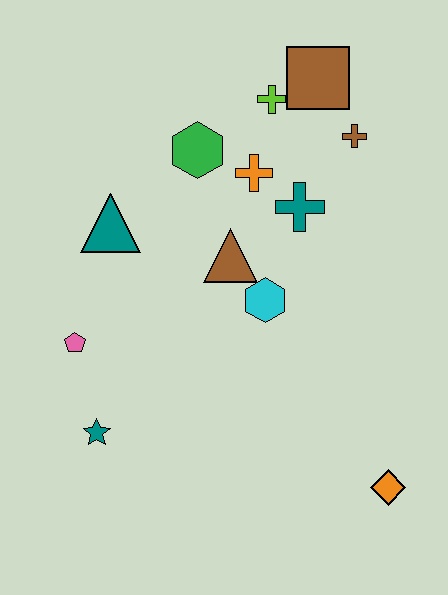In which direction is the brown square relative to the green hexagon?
The brown square is to the right of the green hexagon.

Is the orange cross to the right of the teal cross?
No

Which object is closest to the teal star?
The pink pentagon is closest to the teal star.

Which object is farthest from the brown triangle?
The orange diamond is farthest from the brown triangle.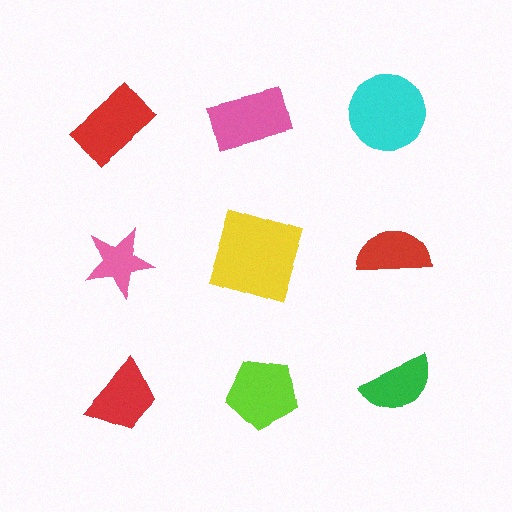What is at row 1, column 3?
A cyan circle.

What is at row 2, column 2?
A yellow square.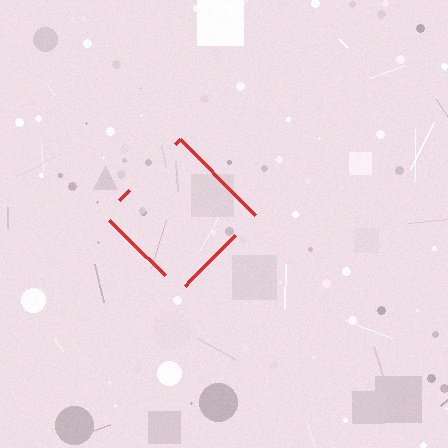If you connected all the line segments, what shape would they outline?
They would outline a diamond.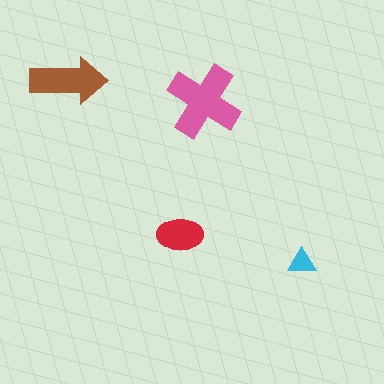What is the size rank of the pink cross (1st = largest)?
1st.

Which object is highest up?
The brown arrow is topmost.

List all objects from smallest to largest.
The cyan triangle, the red ellipse, the brown arrow, the pink cross.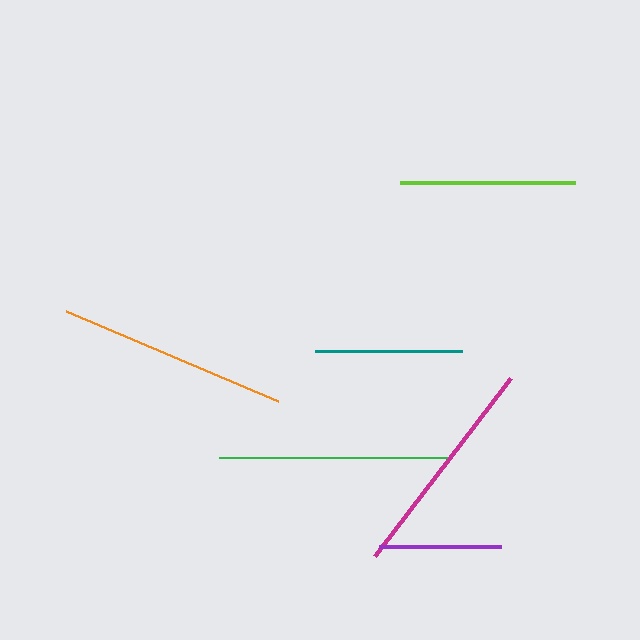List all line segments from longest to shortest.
From longest to shortest: orange, green, magenta, lime, teal, purple.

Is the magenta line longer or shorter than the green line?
The green line is longer than the magenta line.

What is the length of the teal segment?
The teal segment is approximately 147 pixels long.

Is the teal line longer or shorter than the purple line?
The teal line is longer than the purple line.